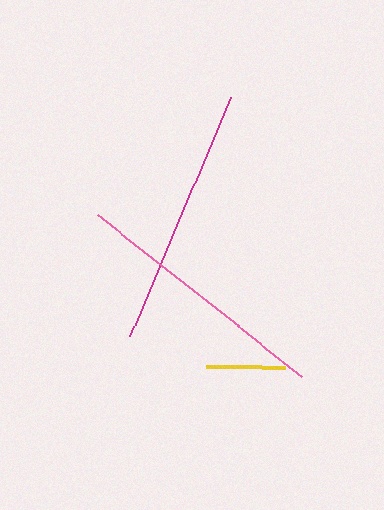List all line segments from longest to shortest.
From longest to shortest: pink, magenta, yellow.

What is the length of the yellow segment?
The yellow segment is approximately 79 pixels long.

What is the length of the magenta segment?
The magenta segment is approximately 259 pixels long.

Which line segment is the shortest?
The yellow line is the shortest at approximately 79 pixels.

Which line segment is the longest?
The pink line is the longest at approximately 259 pixels.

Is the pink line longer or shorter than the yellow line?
The pink line is longer than the yellow line.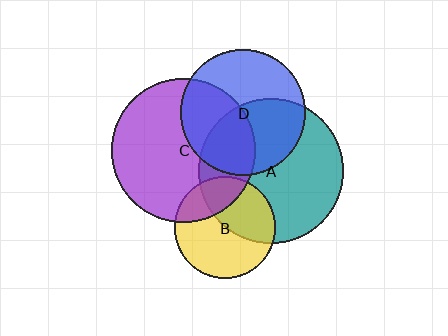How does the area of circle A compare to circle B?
Approximately 2.0 times.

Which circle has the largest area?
Circle A (teal).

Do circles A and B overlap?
Yes.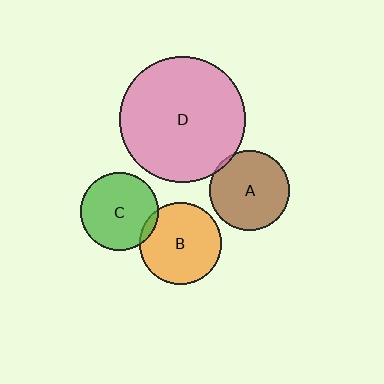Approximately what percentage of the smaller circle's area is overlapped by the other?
Approximately 5%.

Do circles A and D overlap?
Yes.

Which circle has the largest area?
Circle D (pink).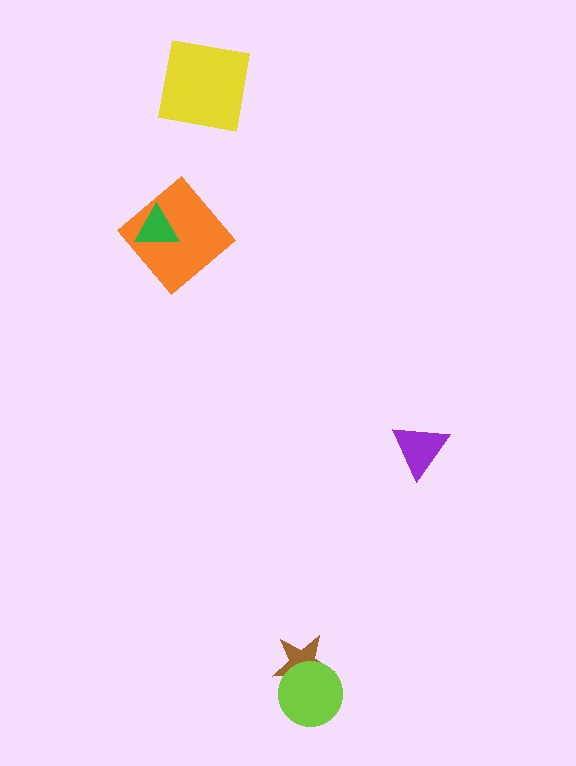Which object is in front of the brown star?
The lime circle is in front of the brown star.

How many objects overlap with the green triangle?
1 object overlaps with the green triangle.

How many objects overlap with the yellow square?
0 objects overlap with the yellow square.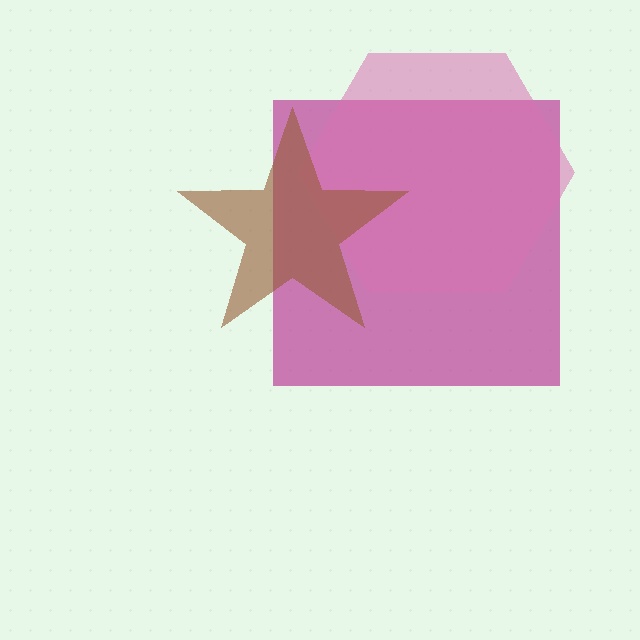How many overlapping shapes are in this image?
There are 3 overlapping shapes in the image.